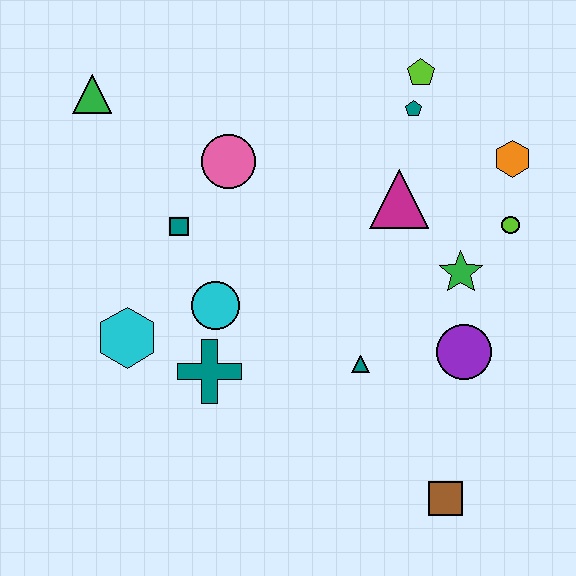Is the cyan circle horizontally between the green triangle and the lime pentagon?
Yes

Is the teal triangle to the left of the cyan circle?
No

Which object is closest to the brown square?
The purple circle is closest to the brown square.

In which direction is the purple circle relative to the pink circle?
The purple circle is to the right of the pink circle.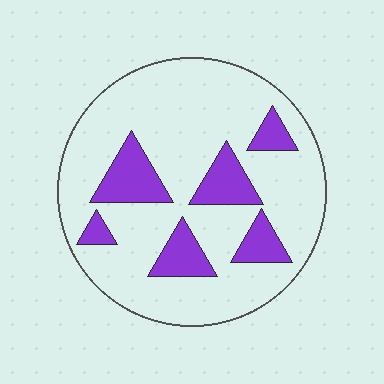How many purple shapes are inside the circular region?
6.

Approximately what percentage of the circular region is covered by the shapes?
Approximately 20%.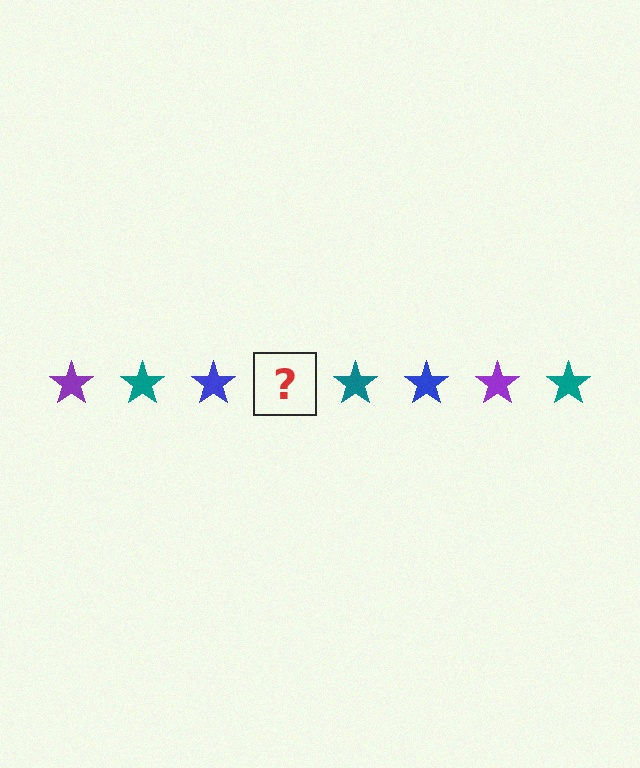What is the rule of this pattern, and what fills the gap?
The rule is that the pattern cycles through purple, teal, blue stars. The gap should be filled with a purple star.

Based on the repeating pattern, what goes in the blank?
The blank should be a purple star.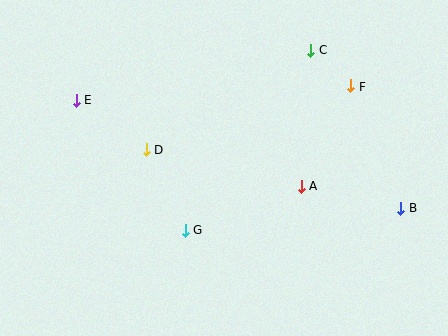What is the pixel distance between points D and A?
The distance between D and A is 159 pixels.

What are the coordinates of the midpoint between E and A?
The midpoint between E and A is at (189, 143).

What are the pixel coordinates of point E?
Point E is at (77, 100).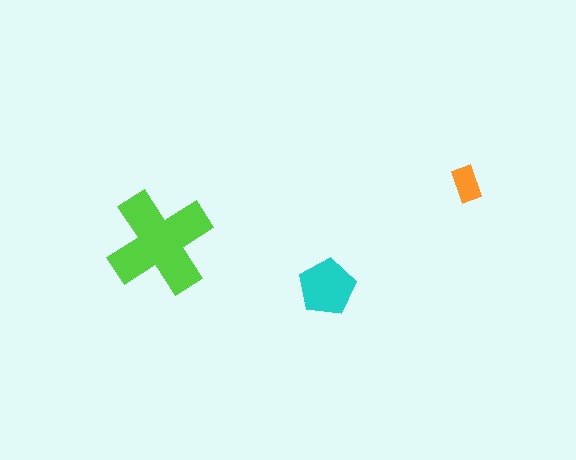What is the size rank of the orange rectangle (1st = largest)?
3rd.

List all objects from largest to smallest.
The lime cross, the cyan pentagon, the orange rectangle.